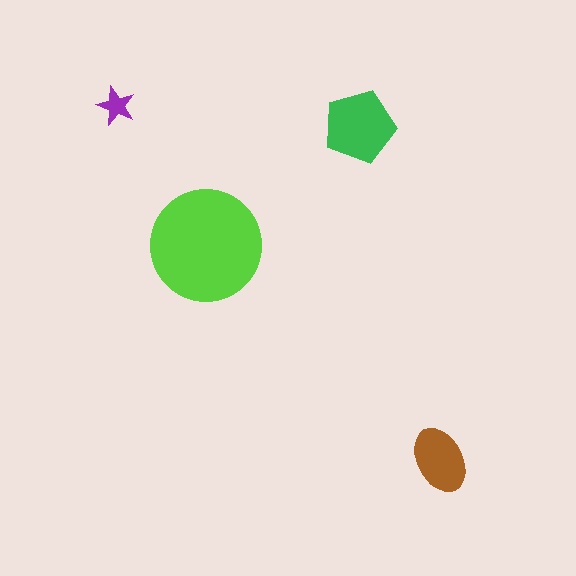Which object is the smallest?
The purple star.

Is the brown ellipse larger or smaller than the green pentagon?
Smaller.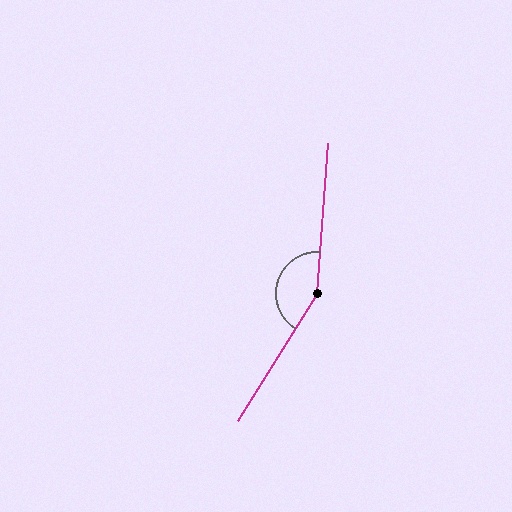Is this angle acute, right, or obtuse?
It is obtuse.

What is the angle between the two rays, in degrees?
Approximately 153 degrees.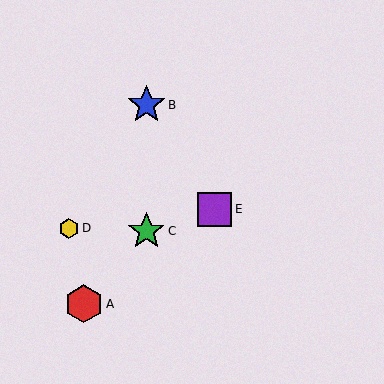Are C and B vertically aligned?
Yes, both are at x≈146.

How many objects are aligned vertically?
2 objects (B, C) are aligned vertically.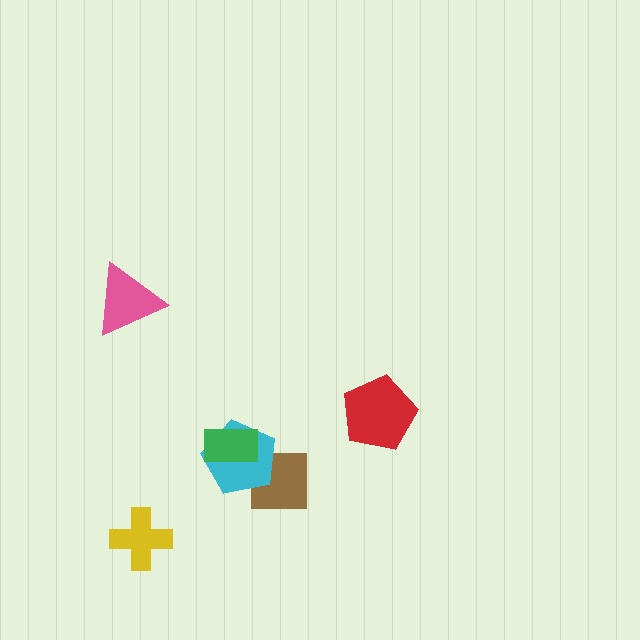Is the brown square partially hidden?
Yes, it is partially covered by another shape.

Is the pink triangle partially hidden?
No, no other shape covers it.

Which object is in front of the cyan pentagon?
The green rectangle is in front of the cyan pentagon.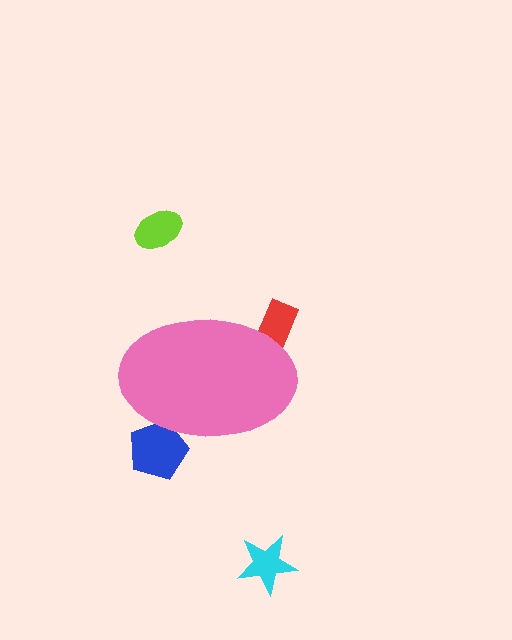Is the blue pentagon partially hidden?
Yes, the blue pentagon is partially hidden behind the pink ellipse.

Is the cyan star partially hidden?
No, the cyan star is fully visible.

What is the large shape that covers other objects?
A pink ellipse.